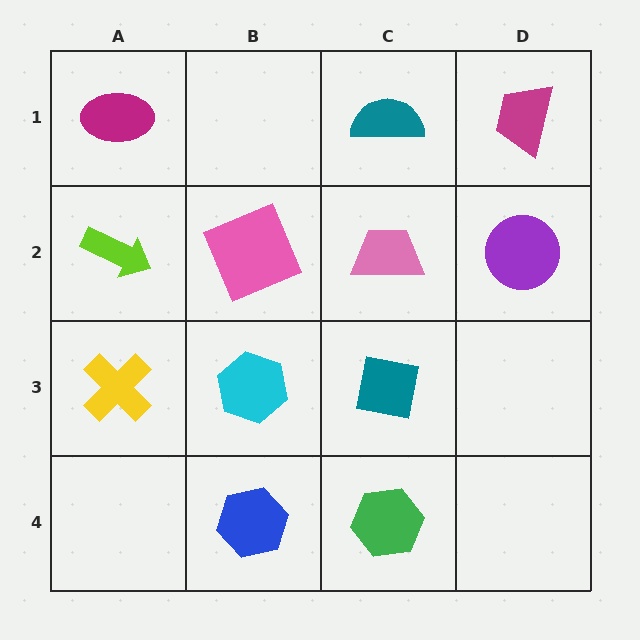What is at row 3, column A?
A yellow cross.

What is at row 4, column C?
A green hexagon.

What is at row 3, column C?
A teal square.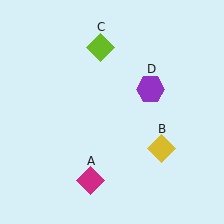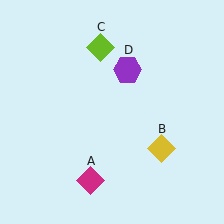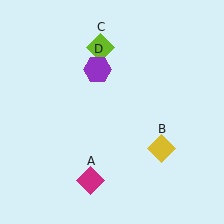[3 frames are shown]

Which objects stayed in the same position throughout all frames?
Magenta diamond (object A) and yellow diamond (object B) and lime diamond (object C) remained stationary.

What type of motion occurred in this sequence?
The purple hexagon (object D) rotated counterclockwise around the center of the scene.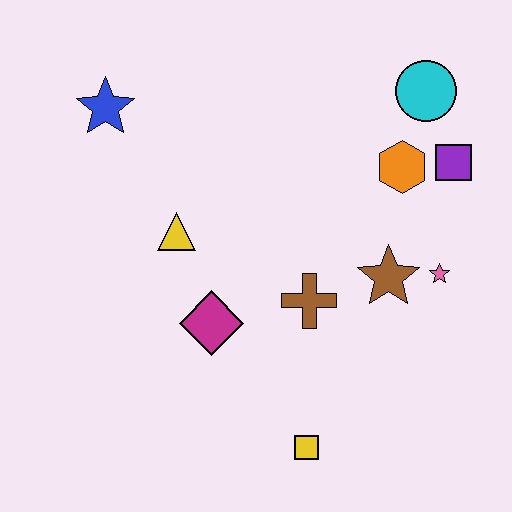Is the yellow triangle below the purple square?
Yes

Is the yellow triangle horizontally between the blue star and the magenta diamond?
Yes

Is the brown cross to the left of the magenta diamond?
No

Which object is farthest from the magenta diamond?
The cyan circle is farthest from the magenta diamond.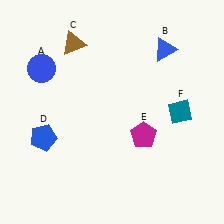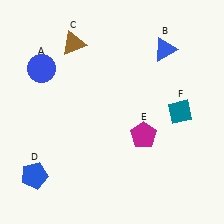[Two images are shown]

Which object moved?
The blue pentagon (D) moved down.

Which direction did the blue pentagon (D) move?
The blue pentagon (D) moved down.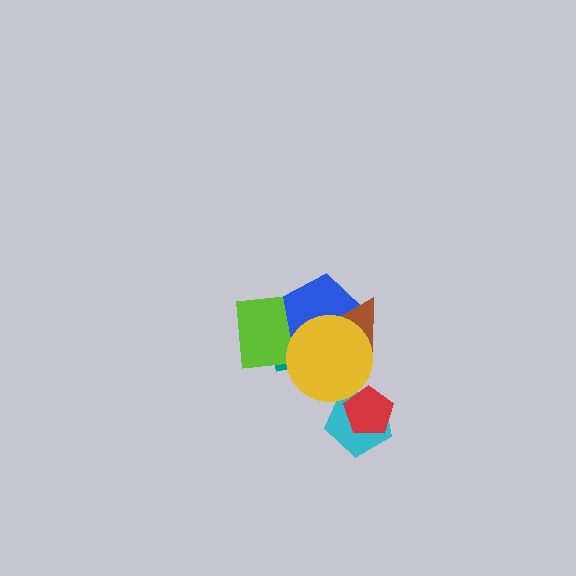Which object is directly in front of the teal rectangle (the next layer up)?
The lime square is directly in front of the teal rectangle.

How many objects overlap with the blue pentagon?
4 objects overlap with the blue pentagon.